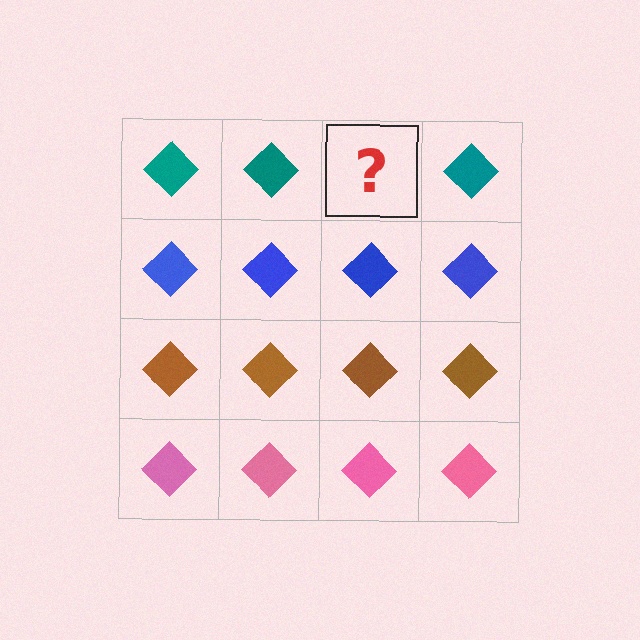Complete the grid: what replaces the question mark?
The question mark should be replaced with a teal diamond.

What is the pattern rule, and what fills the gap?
The rule is that each row has a consistent color. The gap should be filled with a teal diamond.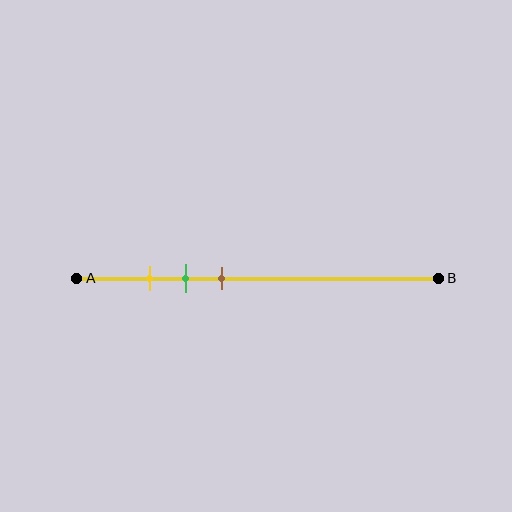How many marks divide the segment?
There are 3 marks dividing the segment.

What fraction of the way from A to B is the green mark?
The green mark is approximately 30% (0.3) of the way from A to B.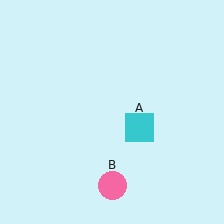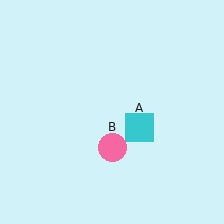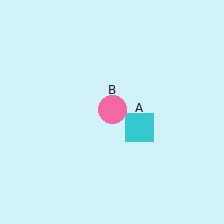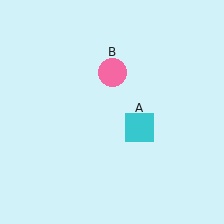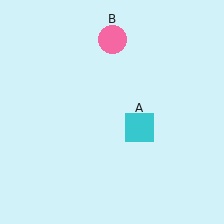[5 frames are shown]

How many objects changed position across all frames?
1 object changed position: pink circle (object B).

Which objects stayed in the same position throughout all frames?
Cyan square (object A) remained stationary.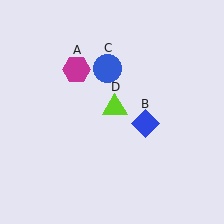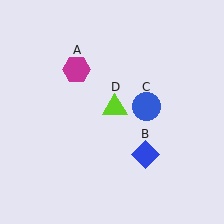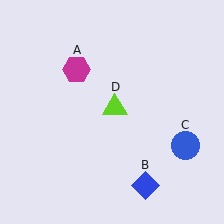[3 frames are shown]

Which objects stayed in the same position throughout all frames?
Magenta hexagon (object A) and lime triangle (object D) remained stationary.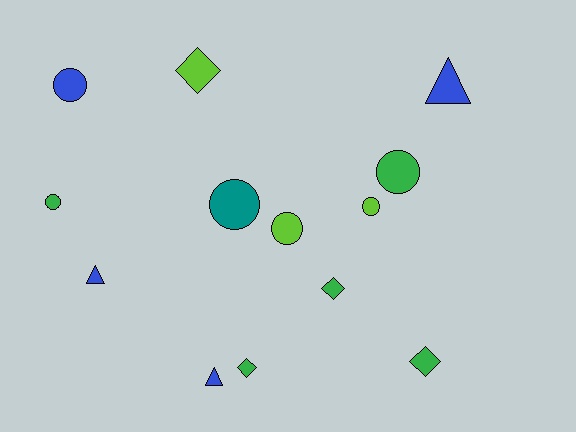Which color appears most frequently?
Green, with 5 objects.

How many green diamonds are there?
There are 3 green diamonds.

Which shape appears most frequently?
Circle, with 6 objects.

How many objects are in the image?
There are 13 objects.